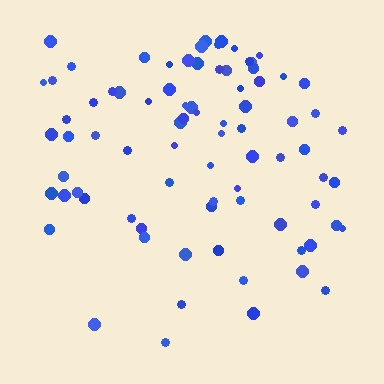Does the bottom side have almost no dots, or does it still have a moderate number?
Still a moderate number, just noticeably fewer than the top.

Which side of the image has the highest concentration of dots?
The top.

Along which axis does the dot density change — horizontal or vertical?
Vertical.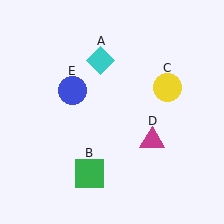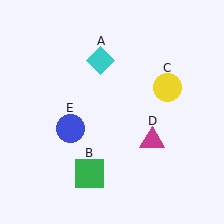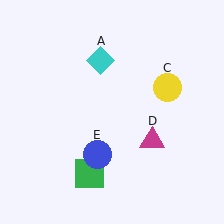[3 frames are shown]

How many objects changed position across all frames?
1 object changed position: blue circle (object E).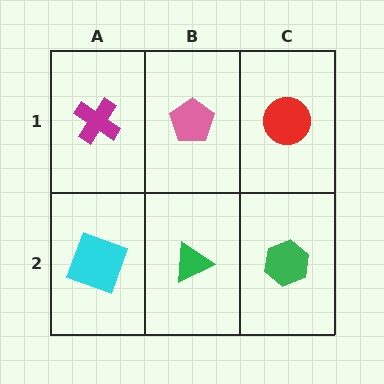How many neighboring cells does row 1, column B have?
3.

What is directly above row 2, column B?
A pink pentagon.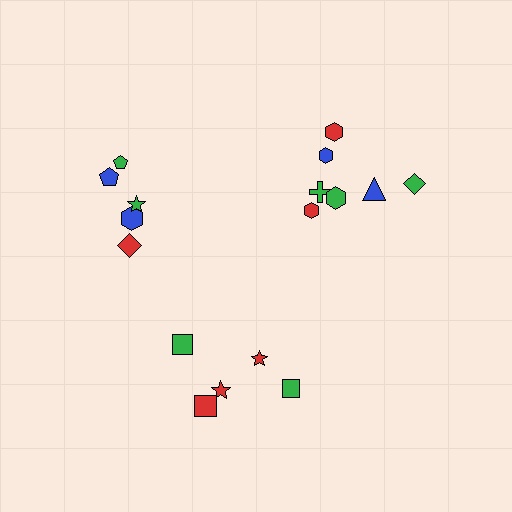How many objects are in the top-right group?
There are 7 objects.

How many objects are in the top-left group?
There are 5 objects.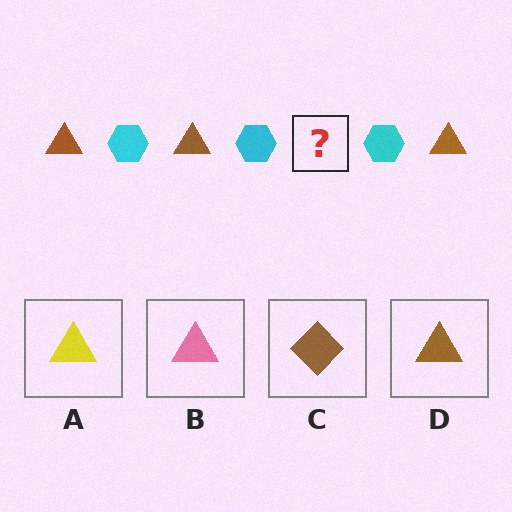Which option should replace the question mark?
Option D.